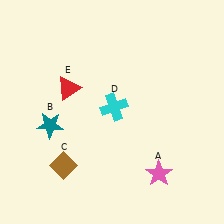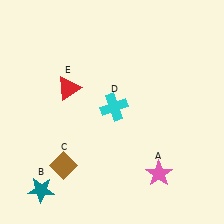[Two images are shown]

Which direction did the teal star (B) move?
The teal star (B) moved down.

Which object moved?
The teal star (B) moved down.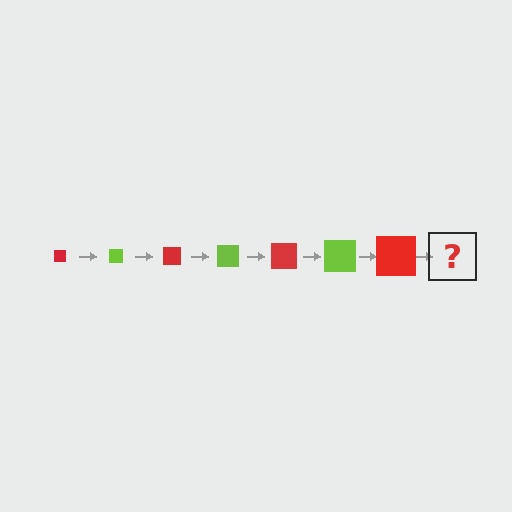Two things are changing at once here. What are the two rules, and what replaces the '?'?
The two rules are that the square grows larger each step and the color cycles through red and lime. The '?' should be a lime square, larger than the previous one.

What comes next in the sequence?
The next element should be a lime square, larger than the previous one.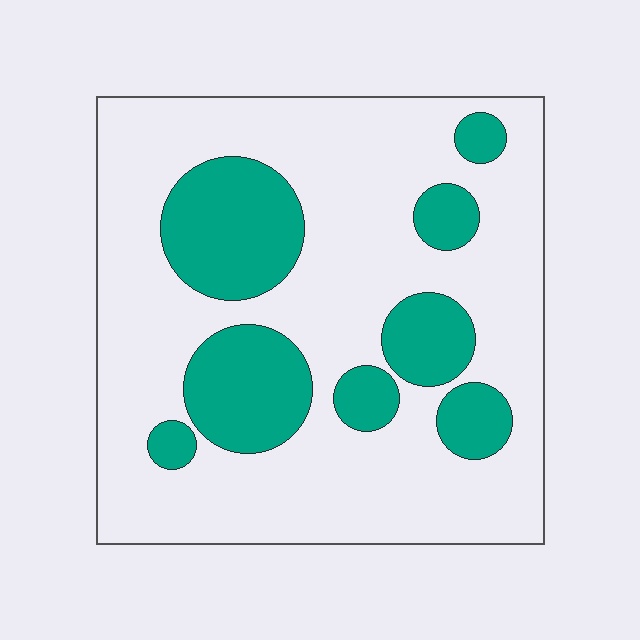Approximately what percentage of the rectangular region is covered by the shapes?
Approximately 25%.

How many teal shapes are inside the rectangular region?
8.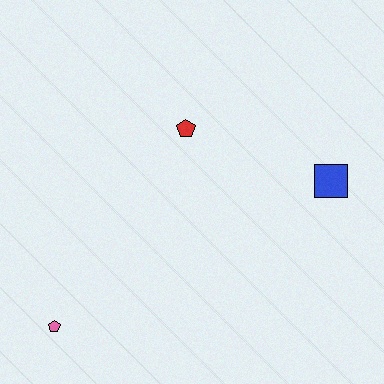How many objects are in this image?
There are 3 objects.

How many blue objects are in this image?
There is 1 blue object.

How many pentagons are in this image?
There are 2 pentagons.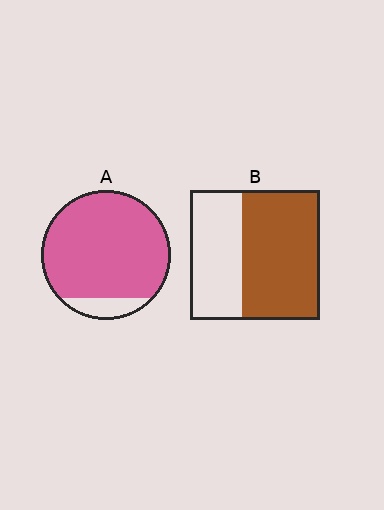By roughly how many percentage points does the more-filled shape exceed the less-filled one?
By roughly 30 percentage points (A over B).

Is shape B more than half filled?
Yes.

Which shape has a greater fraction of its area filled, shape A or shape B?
Shape A.